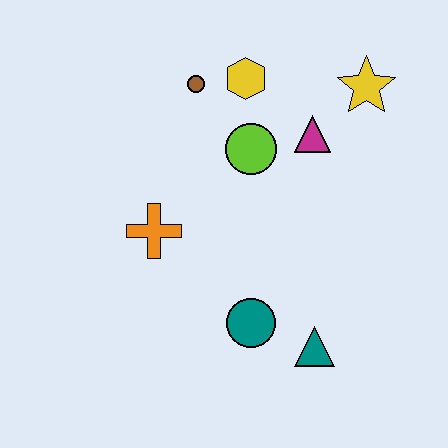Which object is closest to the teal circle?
The teal triangle is closest to the teal circle.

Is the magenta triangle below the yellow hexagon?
Yes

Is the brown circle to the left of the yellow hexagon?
Yes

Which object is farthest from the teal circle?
The yellow star is farthest from the teal circle.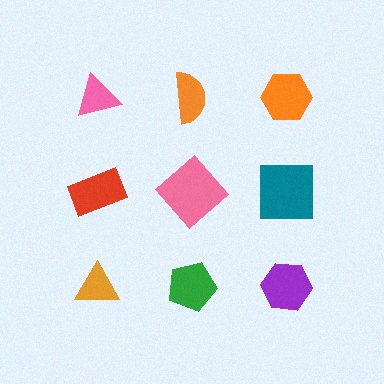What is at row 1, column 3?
An orange hexagon.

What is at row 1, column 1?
A pink triangle.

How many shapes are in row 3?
3 shapes.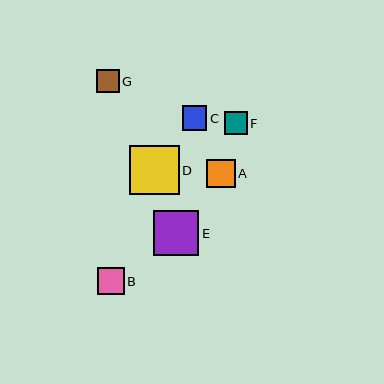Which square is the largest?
Square D is the largest with a size of approximately 49 pixels.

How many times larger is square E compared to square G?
Square E is approximately 2.0 times the size of square G.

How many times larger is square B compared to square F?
Square B is approximately 1.2 times the size of square F.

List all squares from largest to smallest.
From largest to smallest: D, E, A, B, C, G, F.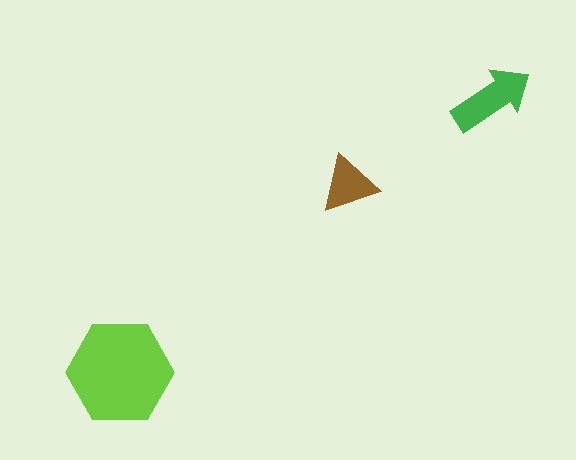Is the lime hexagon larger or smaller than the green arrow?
Larger.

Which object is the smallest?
The brown triangle.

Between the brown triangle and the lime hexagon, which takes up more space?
The lime hexagon.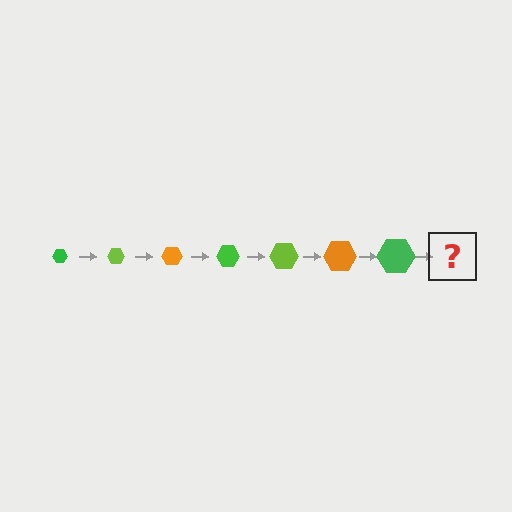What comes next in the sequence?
The next element should be a lime hexagon, larger than the previous one.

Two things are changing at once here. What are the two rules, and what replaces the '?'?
The two rules are that the hexagon grows larger each step and the color cycles through green, lime, and orange. The '?' should be a lime hexagon, larger than the previous one.